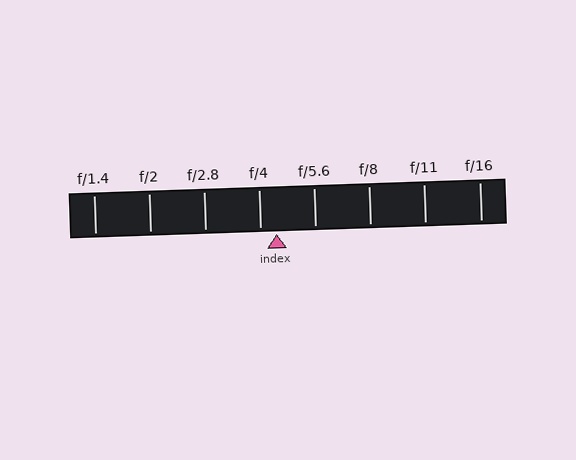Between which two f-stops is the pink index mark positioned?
The index mark is between f/4 and f/5.6.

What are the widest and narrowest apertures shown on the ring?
The widest aperture shown is f/1.4 and the narrowest is f/16.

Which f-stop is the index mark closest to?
The index mark is closest to f/4.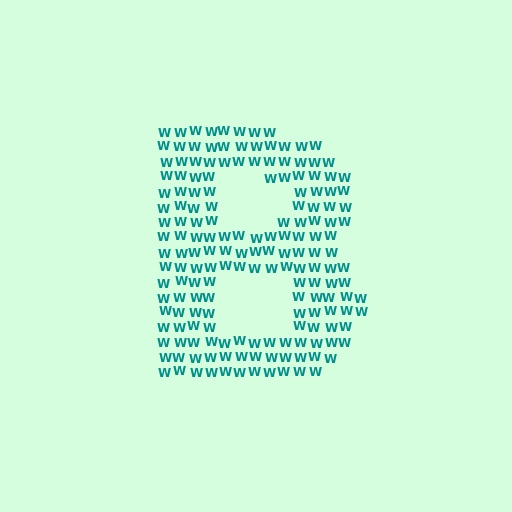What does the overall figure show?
The overall figure shows the letter B.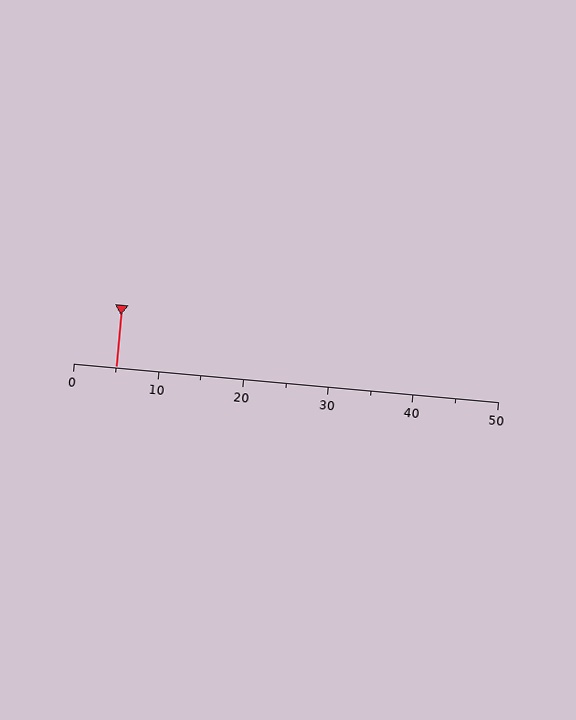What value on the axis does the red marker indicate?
The marker indicates approximately 5.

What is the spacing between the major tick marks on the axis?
The major ticks are spaced 10 apart.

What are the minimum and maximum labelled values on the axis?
The axis runs from 0 to 50.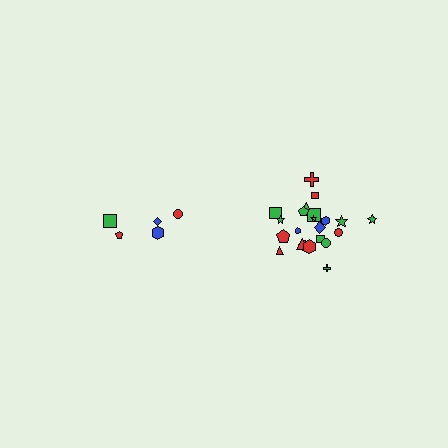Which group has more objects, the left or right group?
The right group.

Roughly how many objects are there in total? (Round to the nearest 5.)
Roughly 25 objects in total.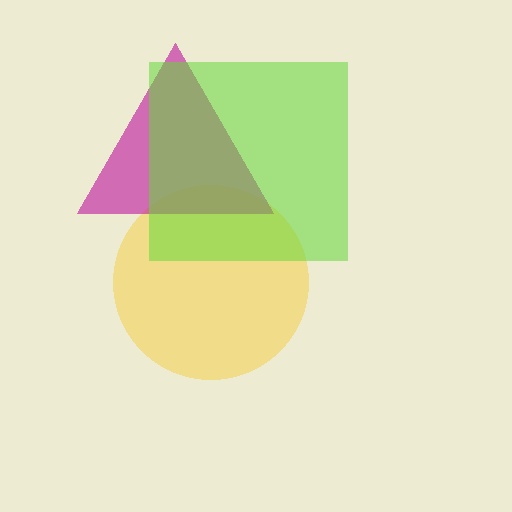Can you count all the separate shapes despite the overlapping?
Yes, there are 3 separate shapes.